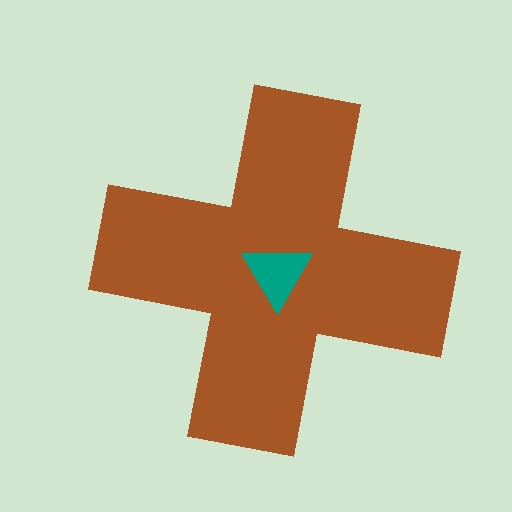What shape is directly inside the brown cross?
The teal triangle.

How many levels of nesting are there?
2.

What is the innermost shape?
The teal triangle.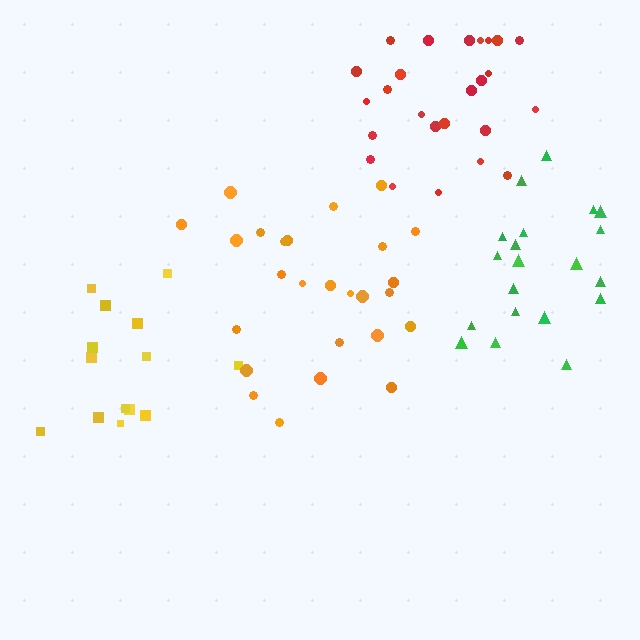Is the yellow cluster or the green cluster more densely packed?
Green.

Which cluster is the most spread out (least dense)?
Yellow.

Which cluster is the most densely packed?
Orange.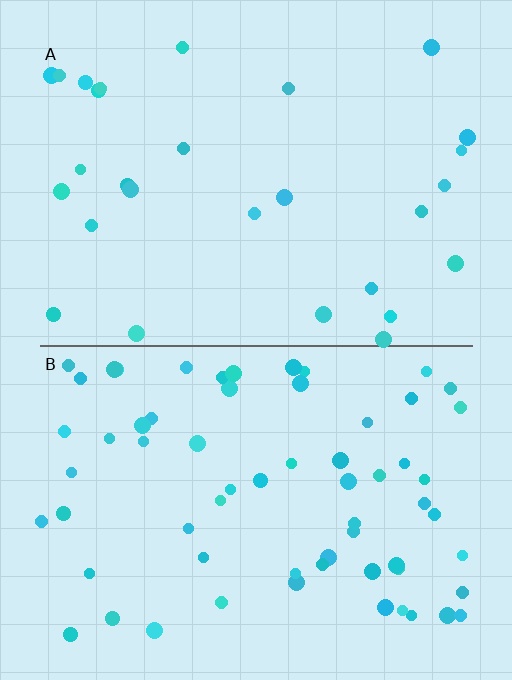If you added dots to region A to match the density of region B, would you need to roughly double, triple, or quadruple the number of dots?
Approximately double.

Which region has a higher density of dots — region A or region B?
B (the bottom).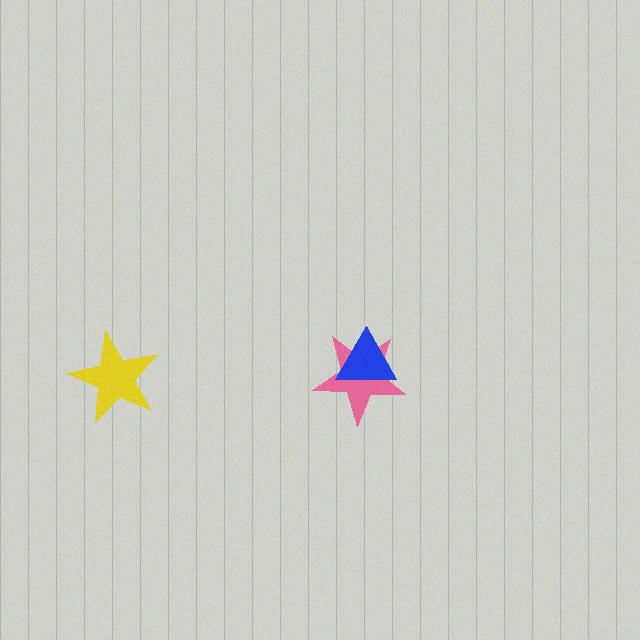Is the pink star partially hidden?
Yes, it is partially covered by another shape.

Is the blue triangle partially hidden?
No, no other shape covers it.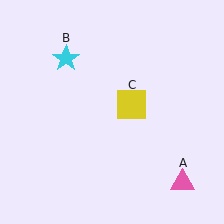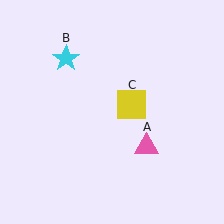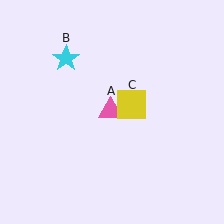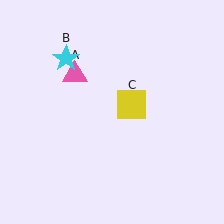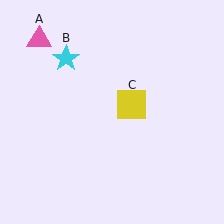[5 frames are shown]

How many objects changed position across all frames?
1 object changed position: pink triangle (object A).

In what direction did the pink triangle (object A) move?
The pink triangle (object A) moved up and to the left.